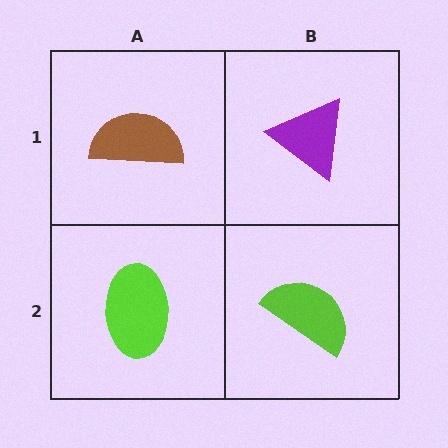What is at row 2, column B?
A lime semicircle.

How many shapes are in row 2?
2 shapes.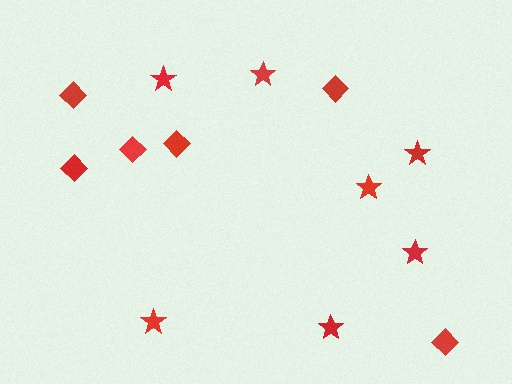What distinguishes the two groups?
There are 2 groups: one group of stars (7) and one group of diamonds (6).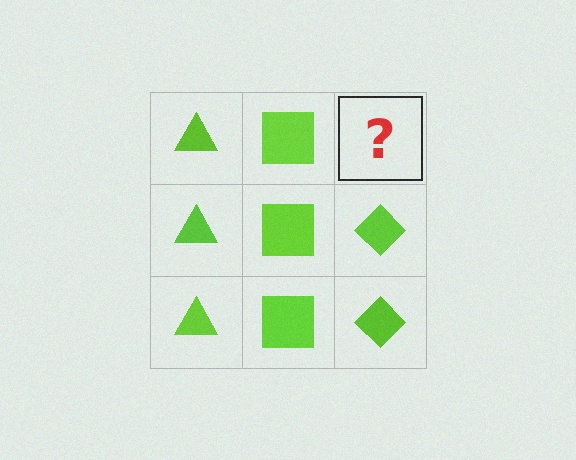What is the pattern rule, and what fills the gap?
The rule is that each column has a consistent shape. The gap should be filled with a lime diamond.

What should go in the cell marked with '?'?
The missing cell should contain a lime diamond.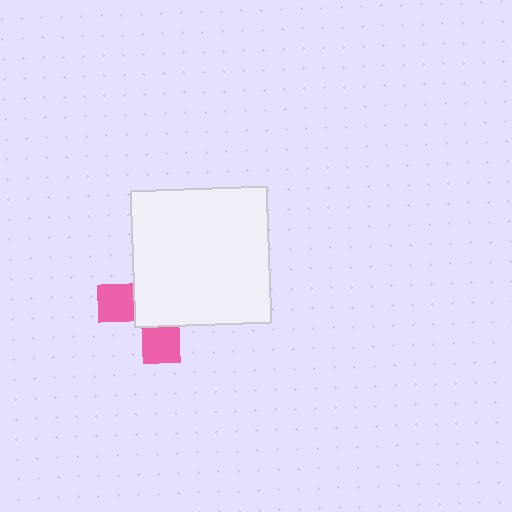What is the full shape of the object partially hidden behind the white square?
The partially hidden object is a pink cross.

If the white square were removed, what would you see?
You would see the complete pink cross.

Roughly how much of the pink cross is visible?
A small part of it is visible (roughly 34%).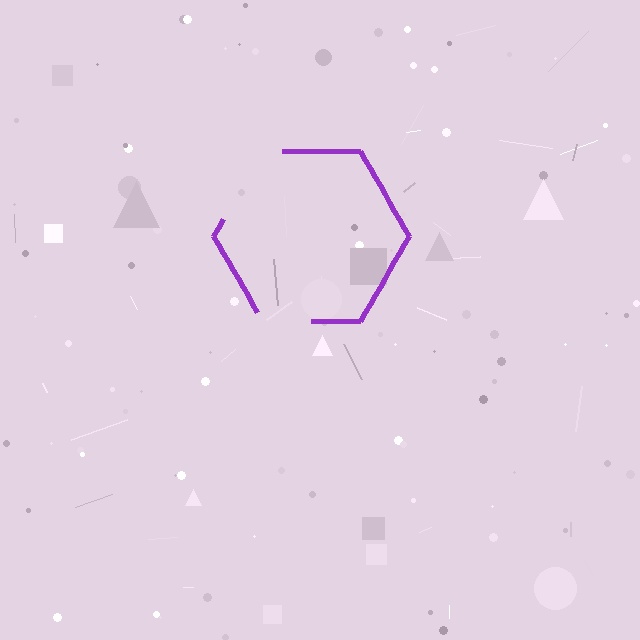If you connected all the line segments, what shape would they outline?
They would outline a hexagon.